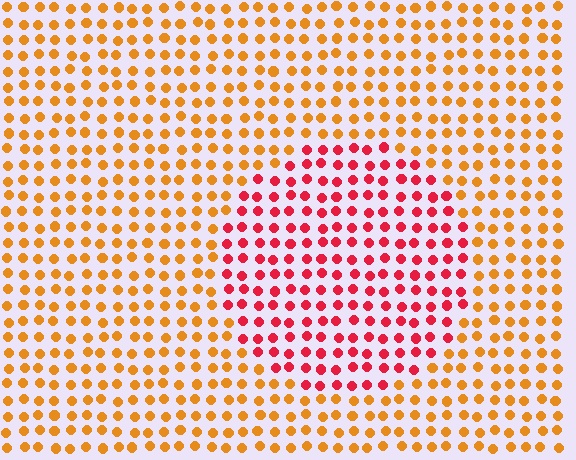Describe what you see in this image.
The image is filled with small orange elements in a uniform arrangement. A circle-shaped region is visible where the elements are tinted to a slightly different hue, forming a subtle color boundary.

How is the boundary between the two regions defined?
The boundary is defined purely by a slight shift in hue (about 44 degrees). Spacing, size, and orientation are identical on both sides.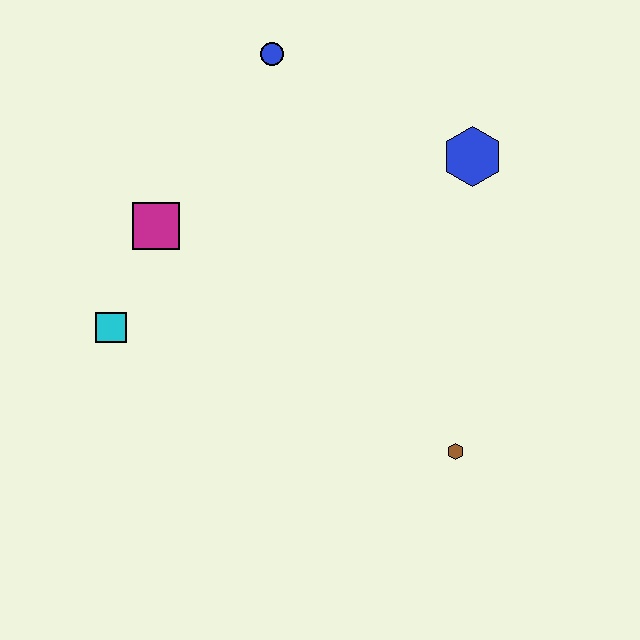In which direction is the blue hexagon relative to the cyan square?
The blue hexagon is to the right of the cyan square.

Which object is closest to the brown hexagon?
The blue hexagon is closest to the brown hexagon.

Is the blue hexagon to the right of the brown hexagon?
Yes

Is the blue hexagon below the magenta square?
No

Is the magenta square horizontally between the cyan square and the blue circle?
Yes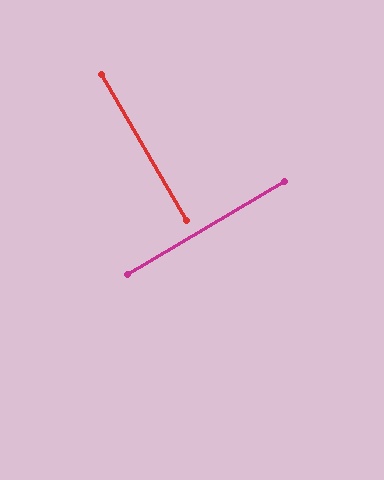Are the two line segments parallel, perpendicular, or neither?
Perpendicular — they meet at approximately 89°.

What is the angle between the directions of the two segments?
Approximately 89 degrees.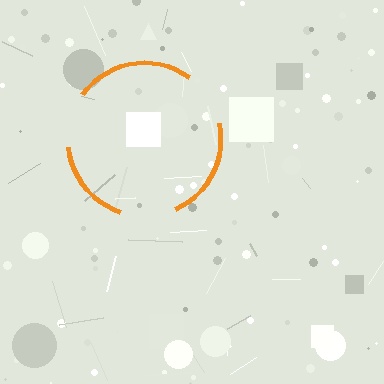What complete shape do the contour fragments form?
The contour fragments form a circle.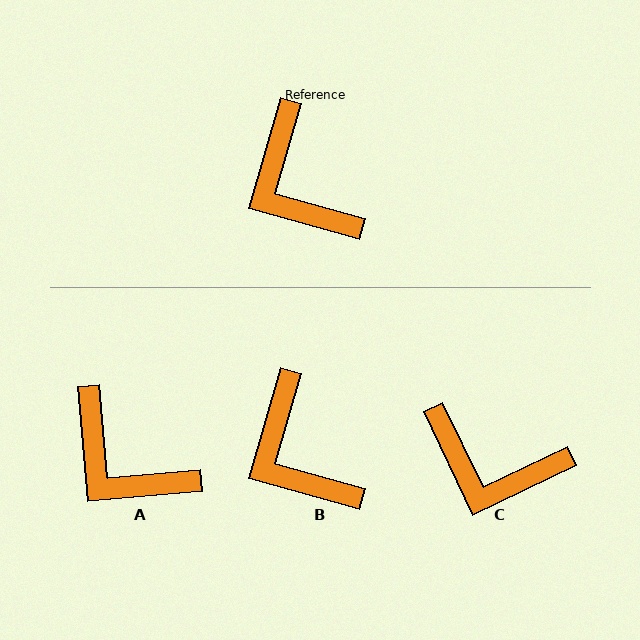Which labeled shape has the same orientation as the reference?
B.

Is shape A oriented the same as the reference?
No, it is off by about 21 degrees.